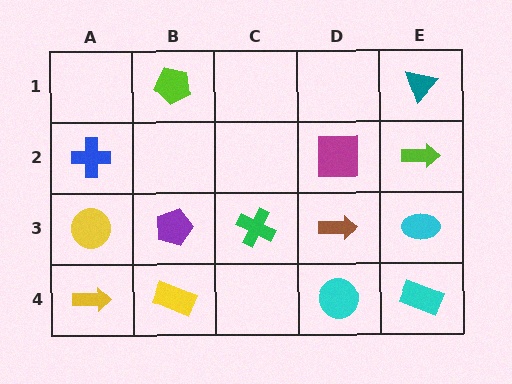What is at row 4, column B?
A yellow rectangle.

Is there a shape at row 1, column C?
No, that cell is empty.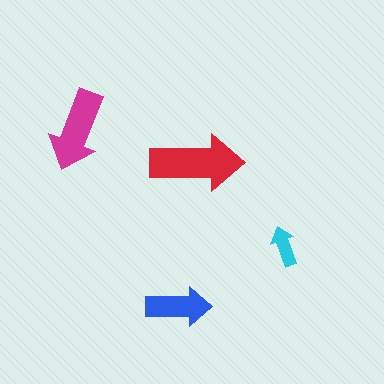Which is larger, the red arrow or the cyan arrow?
The red one.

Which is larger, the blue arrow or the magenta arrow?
The magenta one.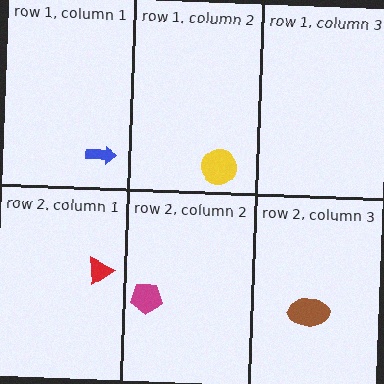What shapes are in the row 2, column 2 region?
The magenta pentagon.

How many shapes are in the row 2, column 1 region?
1.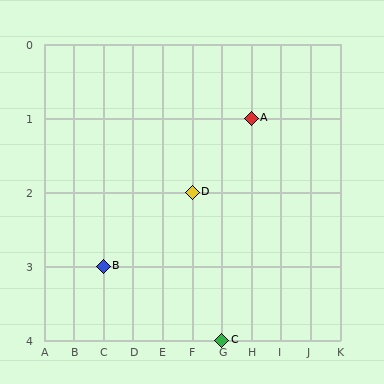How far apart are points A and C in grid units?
Points A and C are 1 column and 3 rows apart (about 3.2 grid units diagonally).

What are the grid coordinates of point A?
Point A is at grid coordinates (H, 1).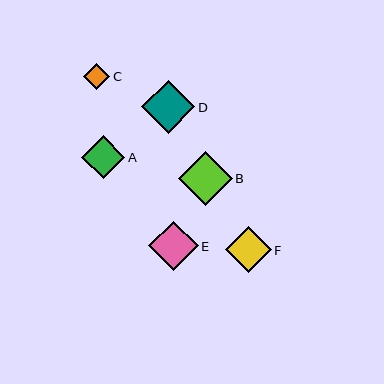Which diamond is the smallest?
Diamond C is the smallest with a size of approximately 26 pixels.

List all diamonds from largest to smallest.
From largest to smallest: B, D, E, F, A, C.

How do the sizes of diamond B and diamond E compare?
Diamond B and diamond E are approximately the same size.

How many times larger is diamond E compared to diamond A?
Diamond E is approximately 1.1 times the size of diamond A.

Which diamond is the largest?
Diamond B is the largest with a size of approximately 54 pixels.